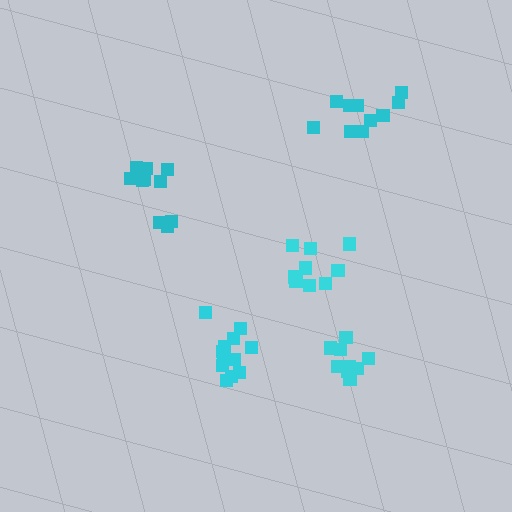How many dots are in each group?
Group 1: 12 dots, Group 2: 9 dots, Group 3: 11 dots, Group 4: 10 dots, Group 5: 9 dots (51 total).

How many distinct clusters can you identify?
There are 5 distinct clusters.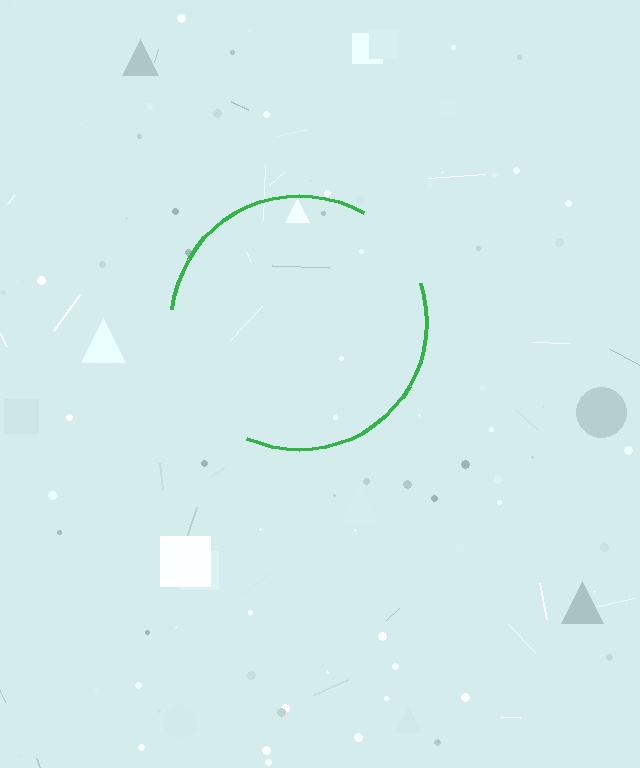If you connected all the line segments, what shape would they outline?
They would outline a circle.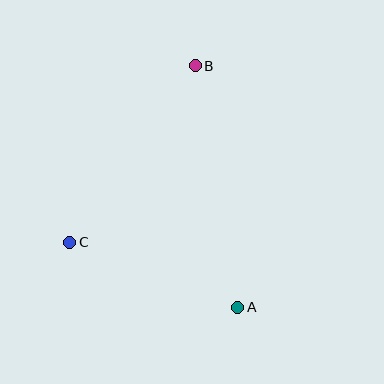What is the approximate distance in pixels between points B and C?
The distance between B and C is approximately 217 pixels.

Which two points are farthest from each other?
Points A and B are farthest from each other.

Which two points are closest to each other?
Points A and C are closest to each other.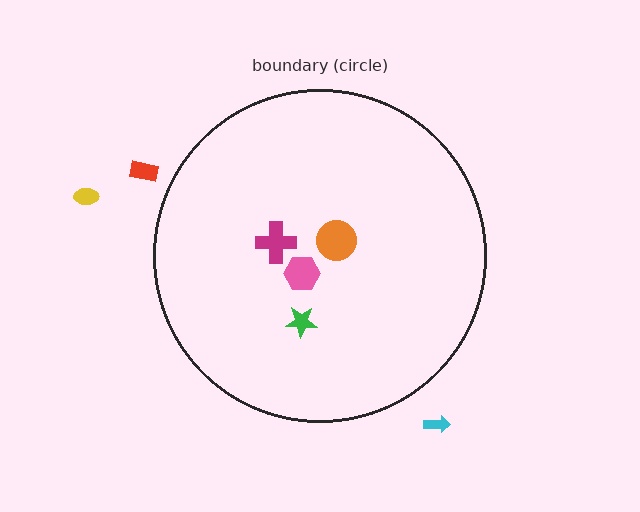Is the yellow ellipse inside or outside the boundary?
Outside.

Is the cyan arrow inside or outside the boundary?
Outside.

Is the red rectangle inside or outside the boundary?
Outside.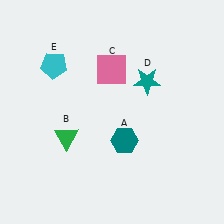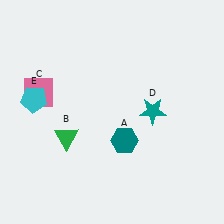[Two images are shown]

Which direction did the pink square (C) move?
The pink square (C) moved left.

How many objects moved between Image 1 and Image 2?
3 objects moved between the two images.